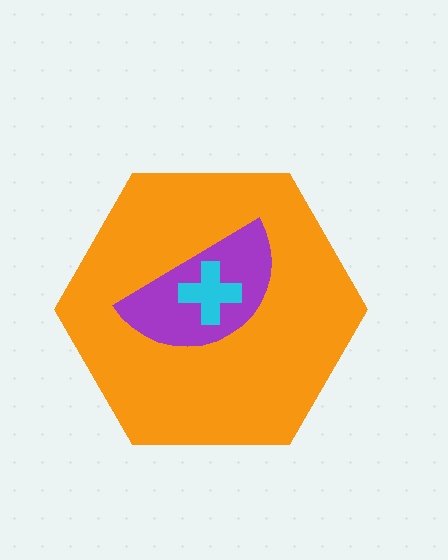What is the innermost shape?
The cyan cross.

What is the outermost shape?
The orange hexagon.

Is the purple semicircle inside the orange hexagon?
Yes.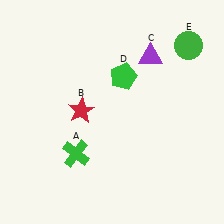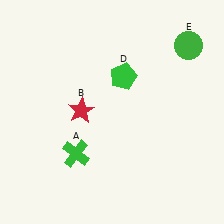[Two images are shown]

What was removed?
The purple triangle (C) was removed in Image 2.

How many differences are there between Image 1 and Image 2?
There is 1 difference between the two images.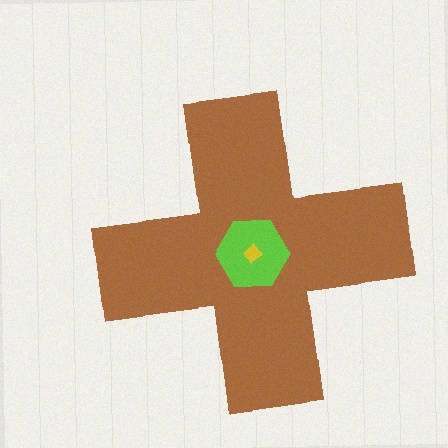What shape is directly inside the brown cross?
The lime hexagon.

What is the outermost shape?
The brown cross.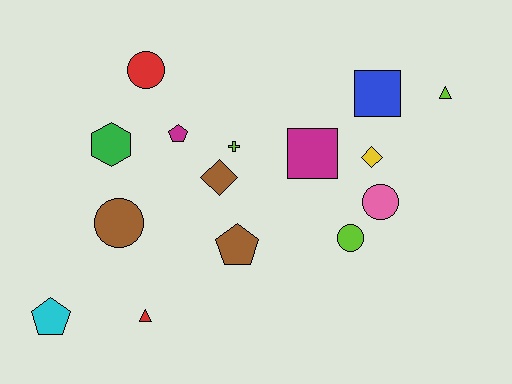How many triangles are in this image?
There are 2 triangles.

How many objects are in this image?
There are 15 objects.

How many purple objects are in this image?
There are no purple objects.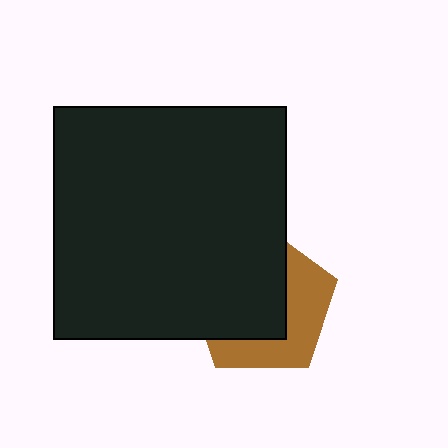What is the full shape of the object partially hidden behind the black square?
The partially hidden object is a brown pentagon.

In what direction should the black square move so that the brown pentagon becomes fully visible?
The black square should move toward the upper-left. That is the shortest direction to clear the overlap and leave the brown pentagon fully visible.